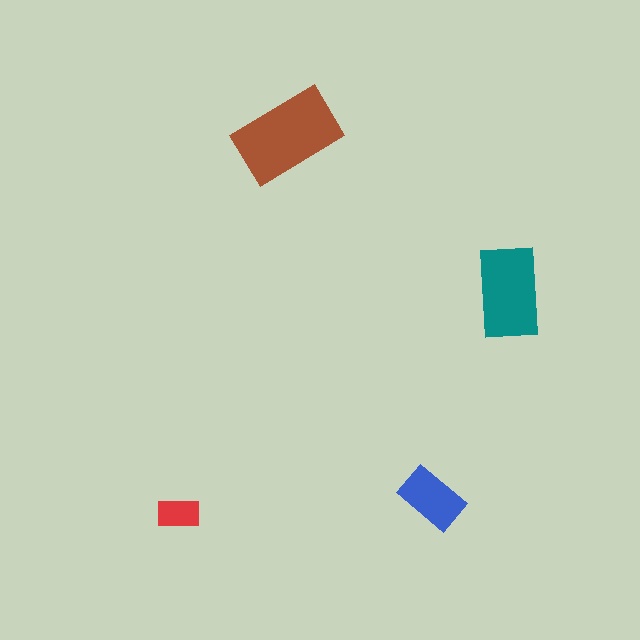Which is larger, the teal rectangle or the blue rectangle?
The teal one.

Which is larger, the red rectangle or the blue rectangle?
The blue one.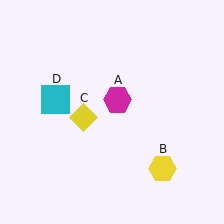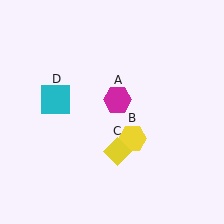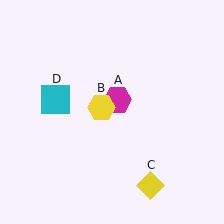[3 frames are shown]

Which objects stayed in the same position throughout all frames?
Magenta hexagon (object A) and cyan square (object D) remained stationary.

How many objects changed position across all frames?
2 objects changed position: yellow hexagon (object B), yellow diamond (object C).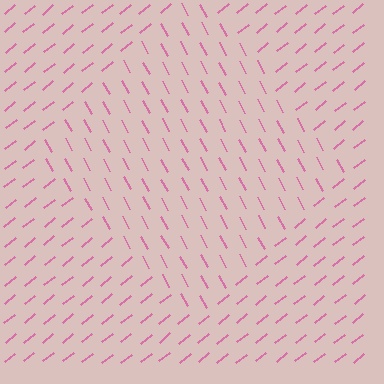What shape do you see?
I see a diamond.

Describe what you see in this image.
The image is filled with small pink line segments. A diamond region in the image has lines oriented differently from the surrounding lines, creating a visible texture boundary.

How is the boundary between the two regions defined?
The boundary is defined purely by a change in line orientation (approximately 79 degrees difference). All lines are the same color and thickness.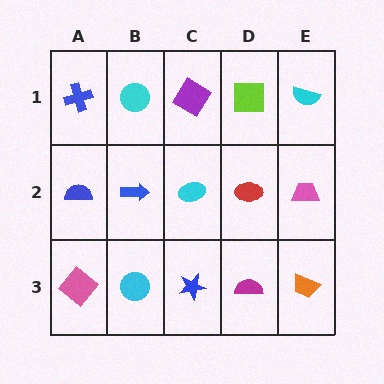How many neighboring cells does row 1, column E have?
2.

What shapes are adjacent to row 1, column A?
A blue semicircle (row 2, column A), a cyan circle (row 1, column B).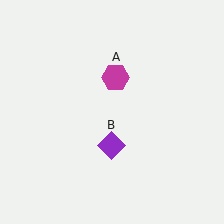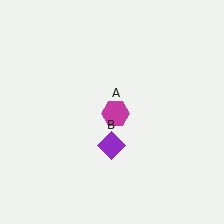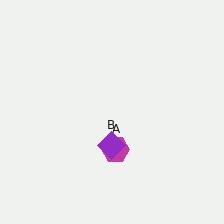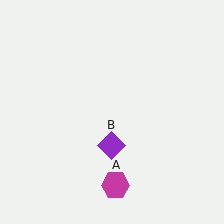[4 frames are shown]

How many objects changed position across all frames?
1 object changed position: magenta hexagon (object A).